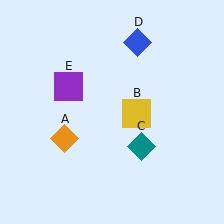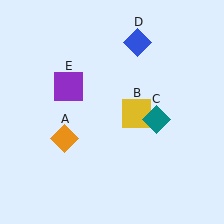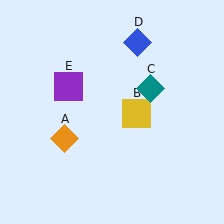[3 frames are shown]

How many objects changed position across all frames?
1 object changed position: teal diamond (object C).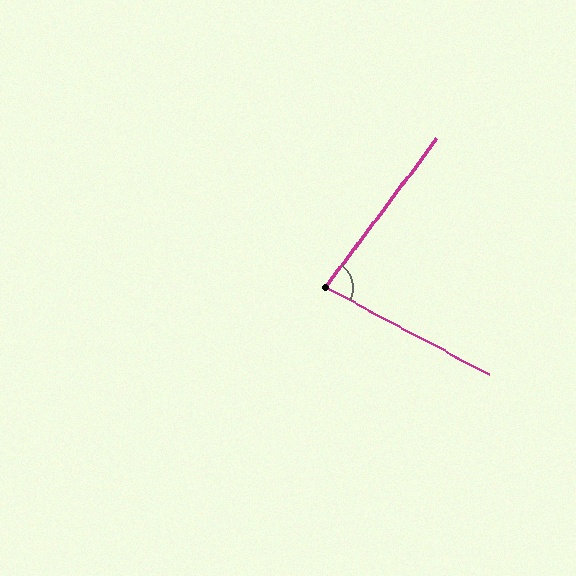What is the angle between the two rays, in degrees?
Approximately 81 degrees.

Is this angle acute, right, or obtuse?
It is acute.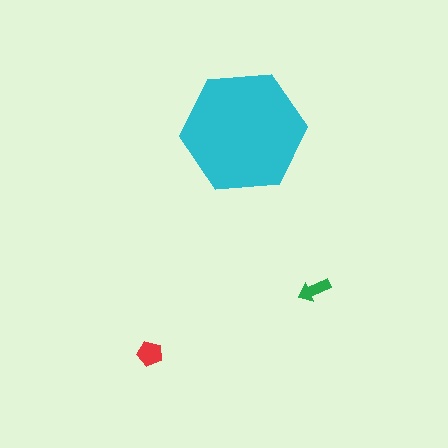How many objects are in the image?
There are 3 objects in the image.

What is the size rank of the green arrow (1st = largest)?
3rd.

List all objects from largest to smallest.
The cyan hexagon, the red pentagon, the green arrow.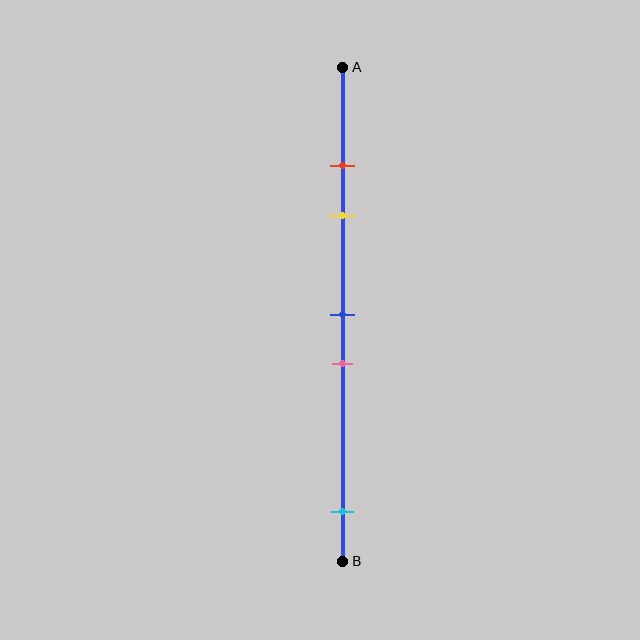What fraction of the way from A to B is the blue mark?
The blue mark is approximately 50% (0.5) of the way from A to B.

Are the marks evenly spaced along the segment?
No, the marks are not evenly spaced.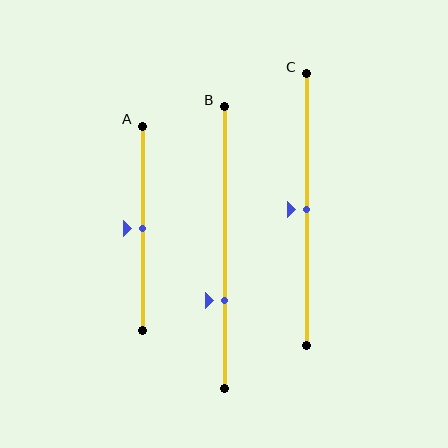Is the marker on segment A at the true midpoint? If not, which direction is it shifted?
Yes, the marker on segment A is at the true midpoint.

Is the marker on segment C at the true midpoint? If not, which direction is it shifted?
Yes, the marker on segment C is at the true midpoint.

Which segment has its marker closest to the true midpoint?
Segment A has its marker closest to the true midpoint.